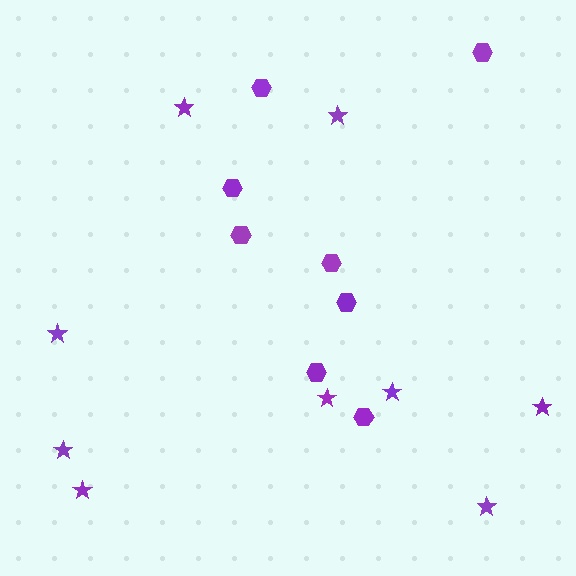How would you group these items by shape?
There are 2 groups: one group of hexagons (8) and one group of stars (9).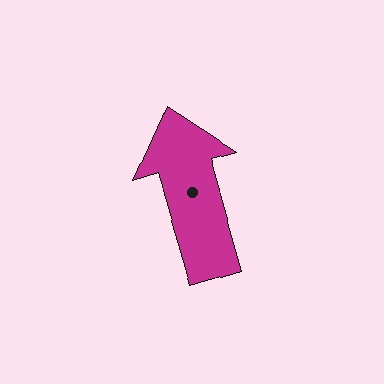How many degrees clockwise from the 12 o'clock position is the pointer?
Approximately 344 degrees.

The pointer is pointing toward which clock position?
Roughly 11 o'clock.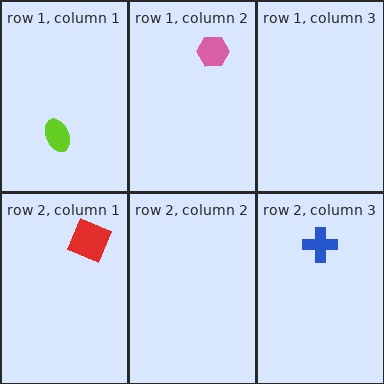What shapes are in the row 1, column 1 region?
The lime ellipse.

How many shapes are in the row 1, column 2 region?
1.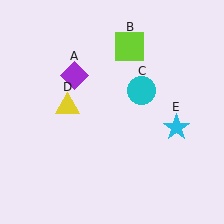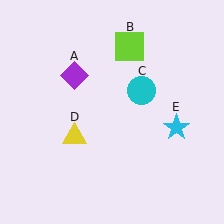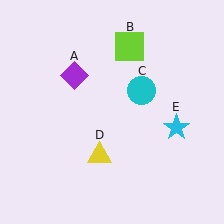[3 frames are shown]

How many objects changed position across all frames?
1 object changed position: yellow triangle (object D).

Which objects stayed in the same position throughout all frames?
Purple diamond (object A) and lime square (object B) and cyan circle (object C) and cyan star (object E) remained stationary.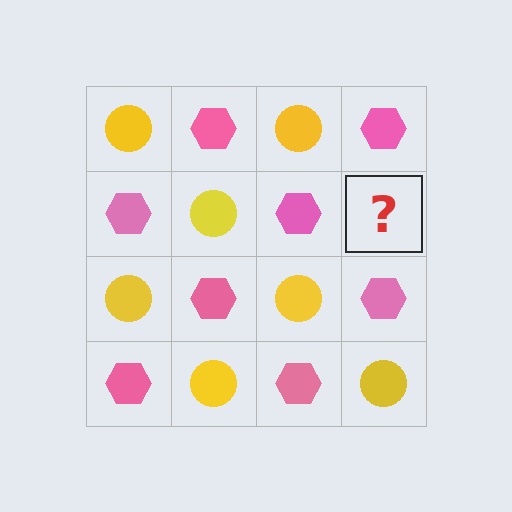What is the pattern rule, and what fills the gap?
The rule is that it alternates yellow circle and pink hexagon in a checkerboard pattern. The gap should be filled with a yellow circle.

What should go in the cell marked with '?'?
The missing cell should contain a yellow circle.